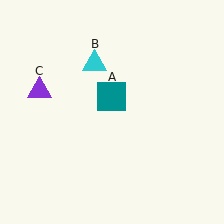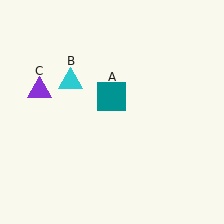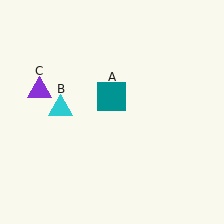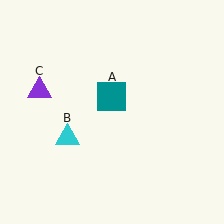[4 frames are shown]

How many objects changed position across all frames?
1 object changed position: cyan triangle (object B).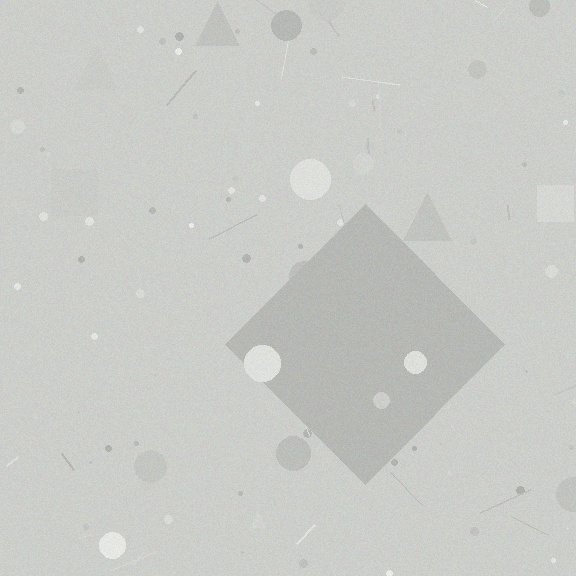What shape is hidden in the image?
A diamond is hidden in the image.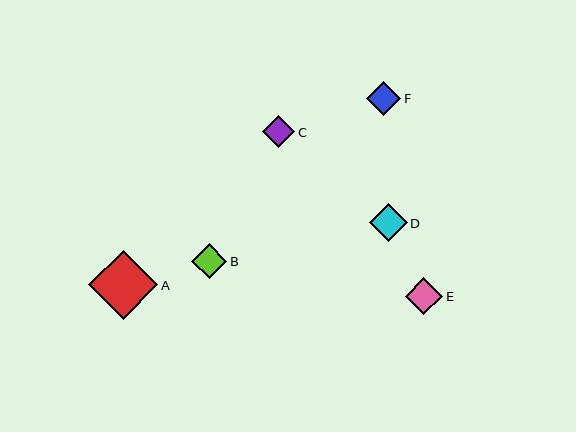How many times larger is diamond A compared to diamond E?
Diamond A is approximately 1.8 times the size of diamond E.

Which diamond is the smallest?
Diamond C is the smallest with a size of approximately 32 pixels.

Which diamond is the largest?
Diamond A is the largest with a size of approximately 69 pixels.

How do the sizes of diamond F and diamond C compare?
Diamond F and diamond C are approximately the same size.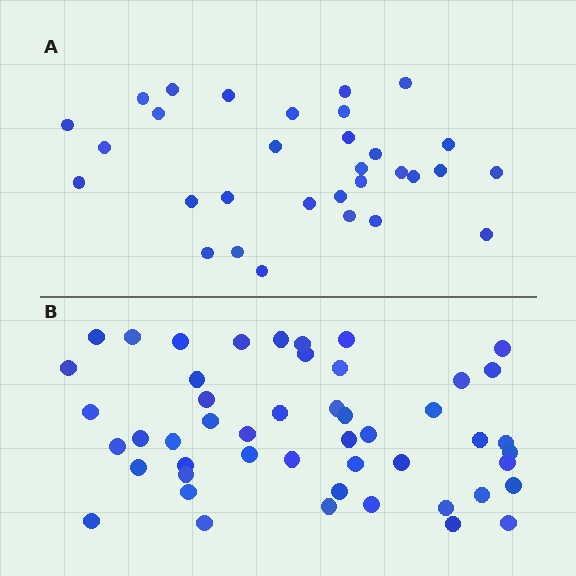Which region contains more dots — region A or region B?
Region B (the bottom region) has more dots.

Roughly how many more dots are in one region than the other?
Region B has approximately 20 more dots than region A.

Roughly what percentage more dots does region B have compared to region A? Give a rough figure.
About 60% more.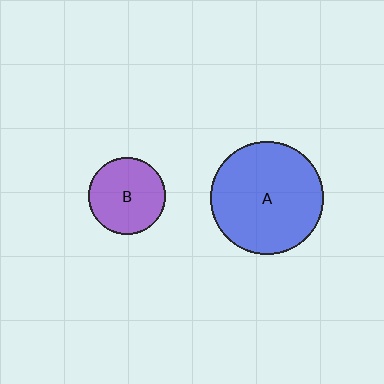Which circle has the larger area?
Circle A (blue).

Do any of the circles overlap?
No, none of the circles overlap.